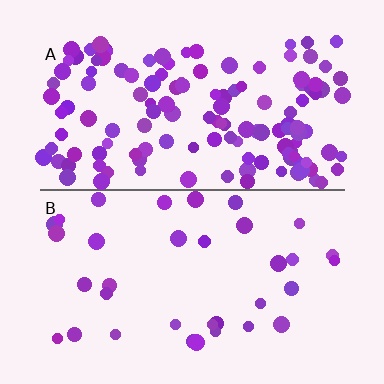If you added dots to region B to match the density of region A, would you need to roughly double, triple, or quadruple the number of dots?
Approximately quadruple.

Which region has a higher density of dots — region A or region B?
A (the top).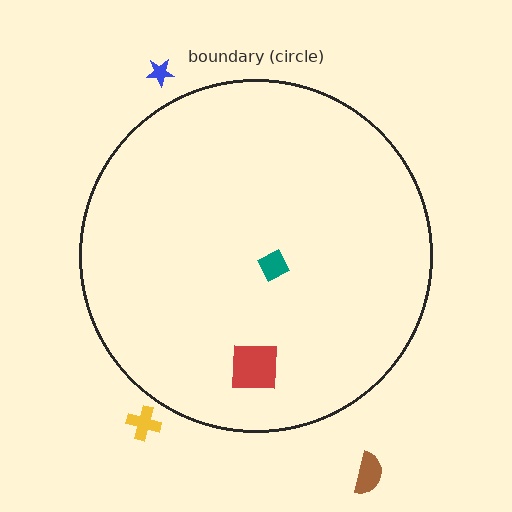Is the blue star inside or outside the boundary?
Outside.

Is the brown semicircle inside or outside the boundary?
Outside.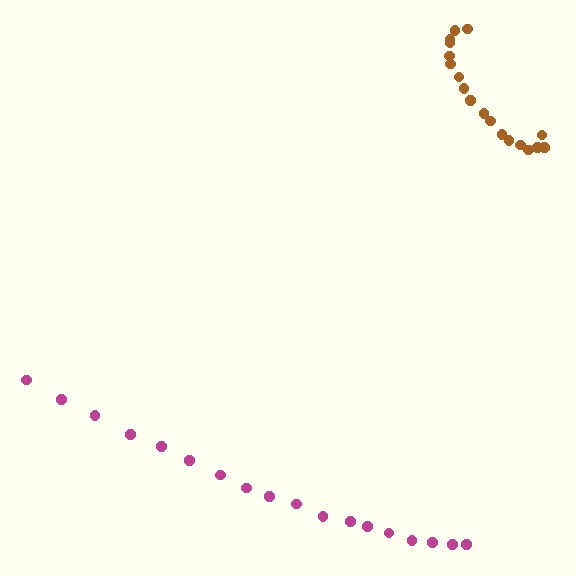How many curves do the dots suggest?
There are 2 distinct paths.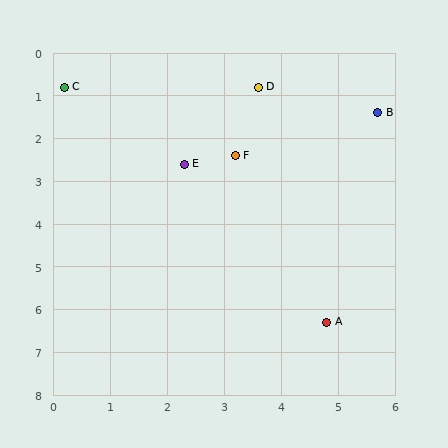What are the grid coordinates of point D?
Point D is at approximately (3.6, 0.8).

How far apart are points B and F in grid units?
Points B and F are about 2.7 grid units apart.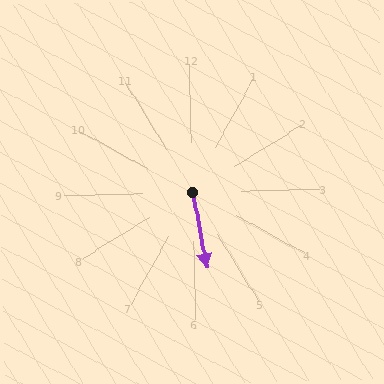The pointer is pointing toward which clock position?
Roughly 6 o'clock.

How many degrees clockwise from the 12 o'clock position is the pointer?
Approximately 171 degrees.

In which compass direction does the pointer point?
South.